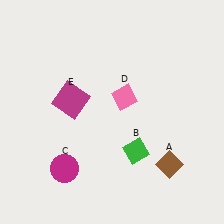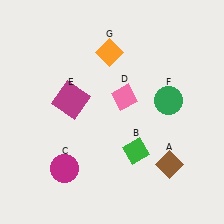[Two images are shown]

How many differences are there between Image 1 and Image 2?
There are 2 differences between the two images.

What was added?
A green circle (F), an orange diamond (G) were added in Image 2.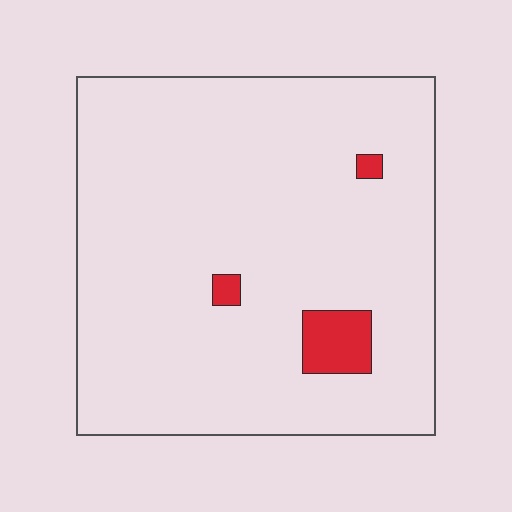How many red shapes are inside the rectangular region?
3.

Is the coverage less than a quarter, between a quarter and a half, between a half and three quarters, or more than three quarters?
Less than a quarter.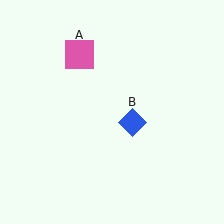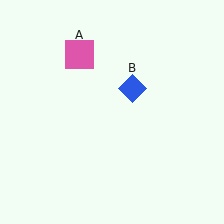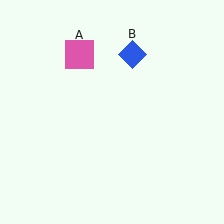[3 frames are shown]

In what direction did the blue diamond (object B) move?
The blue diamond (object B) moved up.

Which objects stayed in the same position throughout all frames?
Pink square (object A) remained stationary.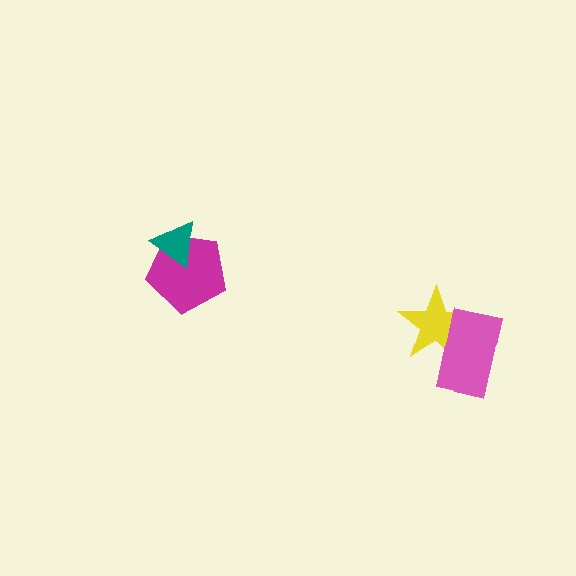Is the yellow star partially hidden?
Yes, it is partially covered by another shape.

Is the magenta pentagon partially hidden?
Yes, it is partially covered by another shape.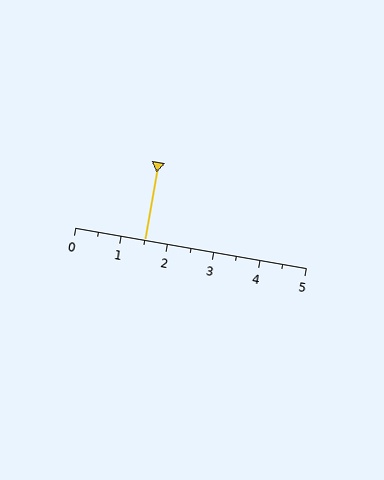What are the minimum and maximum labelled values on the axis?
The axis runs from 0 to 5.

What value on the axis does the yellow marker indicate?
The marker indicates approximately 1.5.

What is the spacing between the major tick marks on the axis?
The major ticks are spaced 1 apart.